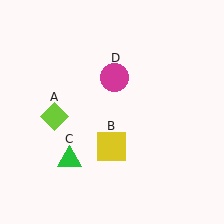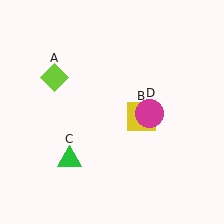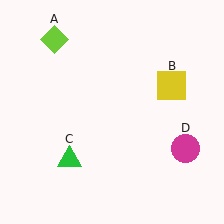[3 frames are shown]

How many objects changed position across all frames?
3 objects changed position: lime diamond (object A), yellow square (object B), magenta circle (object D).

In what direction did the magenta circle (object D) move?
The magenta circle (object D) moved down and to the right.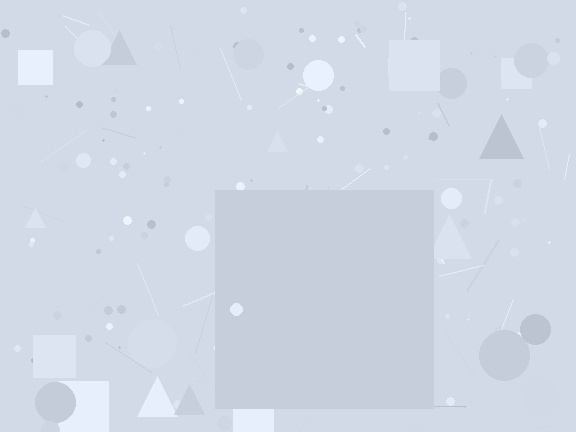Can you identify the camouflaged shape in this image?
The camouflaged shape is a square.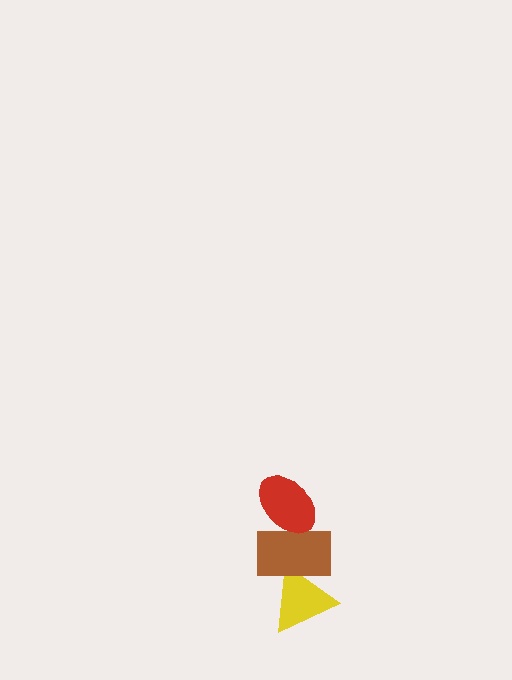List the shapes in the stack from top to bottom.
From top to bottom: the red ellipse, the brown rectangle, the yellow triangle.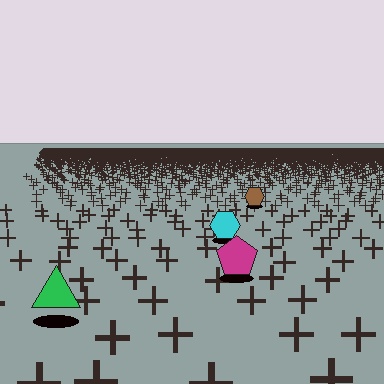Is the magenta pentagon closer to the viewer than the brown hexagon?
Yes. The magenta pentagon is closer — you can tell from the texture gradient: the ground texture is coarser near it.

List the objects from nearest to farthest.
From nearest to farthest: the green triangle, the magenta pentagon, the cyan hexagon, the brown hexagon.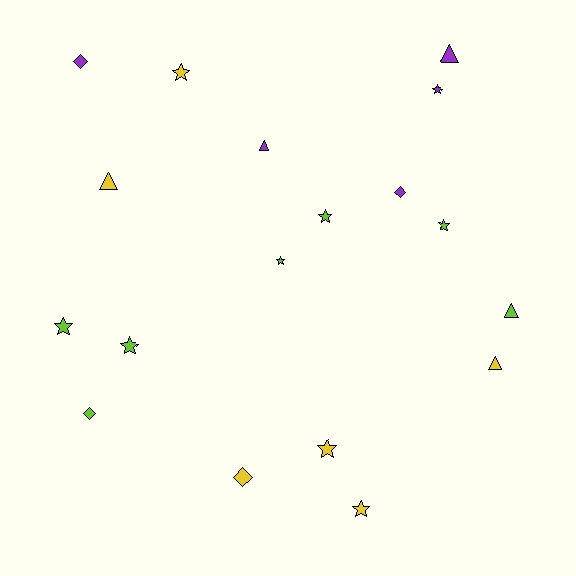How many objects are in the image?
There are 18 objects.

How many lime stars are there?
There are 5 lime stars.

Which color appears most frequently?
Lime, with 7 objects.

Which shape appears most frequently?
Star, with 9 objects.